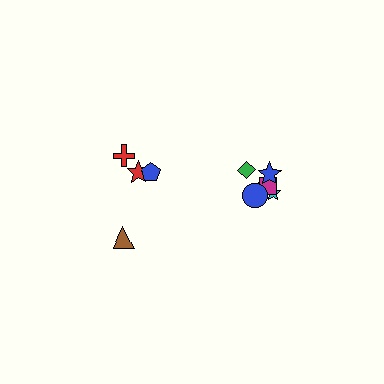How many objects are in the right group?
There are 6 objects.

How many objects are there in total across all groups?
There are 10 objects.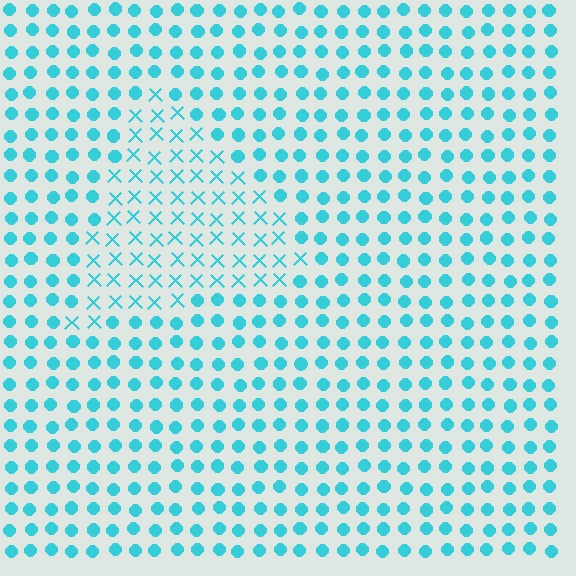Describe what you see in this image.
The image is filled with small cyan elements arranged in a uniform grid. A triangle-shaped region contains X marks, while the surrounding area contains circles. The boundary is defined purely by the change in element shape.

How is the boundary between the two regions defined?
The boundary is defined by a change in element shape: X marks inside vs. circles outside. All elements share the same color and spacing.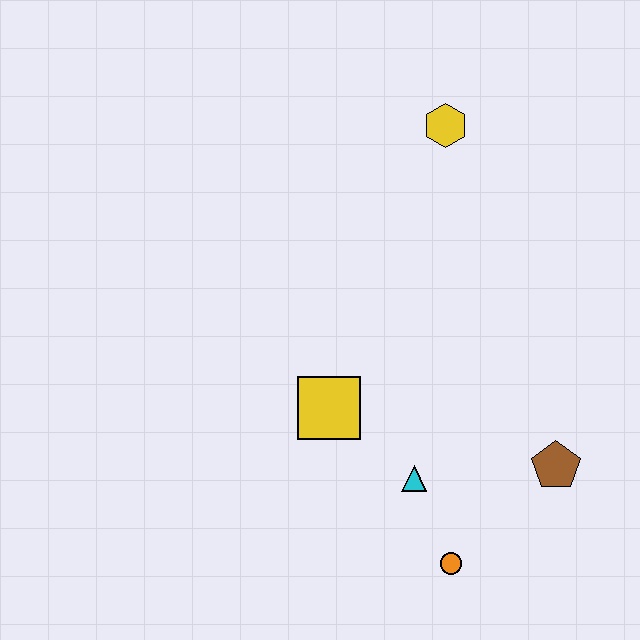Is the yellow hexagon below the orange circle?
No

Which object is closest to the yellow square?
The cyan triangle is closest to the yellow square.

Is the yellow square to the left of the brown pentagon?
Yes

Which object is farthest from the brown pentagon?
The yellow hexagon is farthest from the brown pentagon.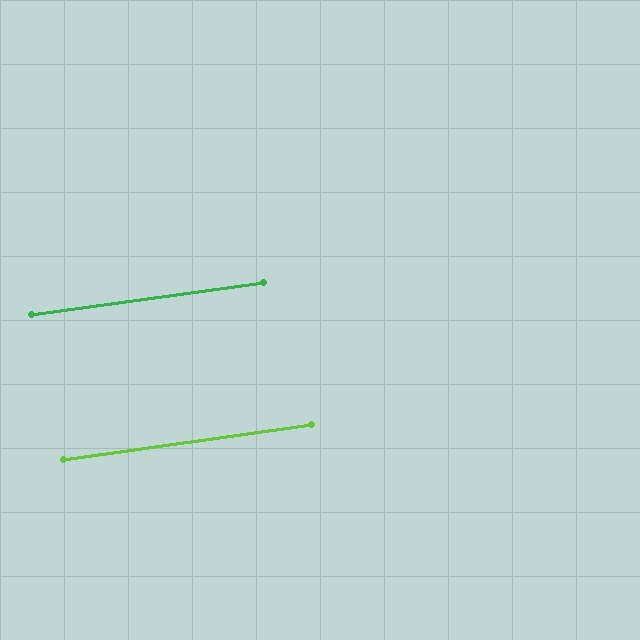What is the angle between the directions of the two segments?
Approximately 0 degrees.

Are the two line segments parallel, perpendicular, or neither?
Parallel — their directions differ by only 0.5°.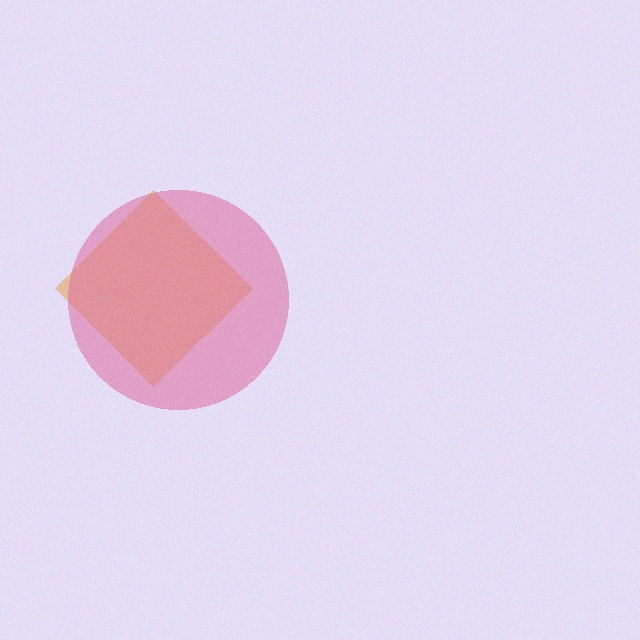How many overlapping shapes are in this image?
There are 2 overlapping shapes in the image.